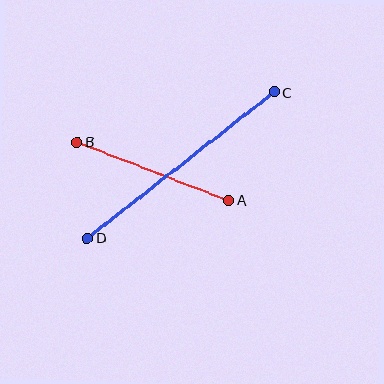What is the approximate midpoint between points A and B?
The midpoint is at approximately (153, 171) pixels.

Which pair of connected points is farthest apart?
Points C and D are farthest apart.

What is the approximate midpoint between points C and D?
The midpoint is at approximately (181, 165) pixels.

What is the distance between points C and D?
The distance is approximately 237 pixels.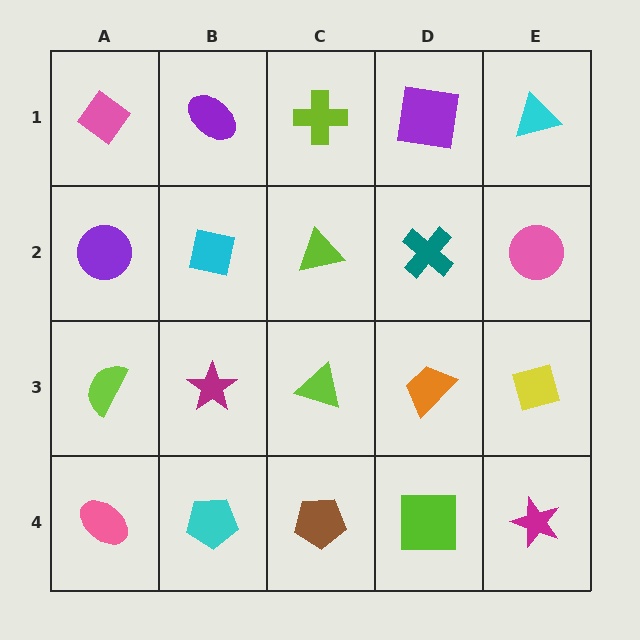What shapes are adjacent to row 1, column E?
A pink circle (row 2, column E), a purple square (row 1, column D).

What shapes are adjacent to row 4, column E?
A yellow diamond (row 3, column E), a lime square (row 4, column D).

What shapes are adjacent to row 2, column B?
A purple ellipse (row 1, column B), a magenta star (row 3, column B), a purple circle (row 2, column A), a lime triangle (row 2, column C).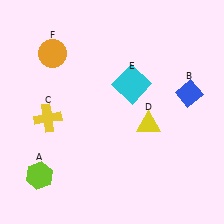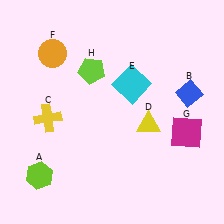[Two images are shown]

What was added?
A magenta square (G), a lime pentagon (H) were added in Image 2.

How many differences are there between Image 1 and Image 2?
There are 2 differences between the two images.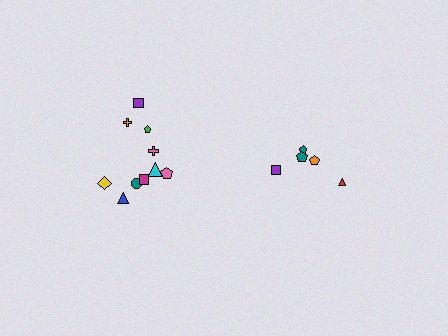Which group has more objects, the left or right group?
The left group.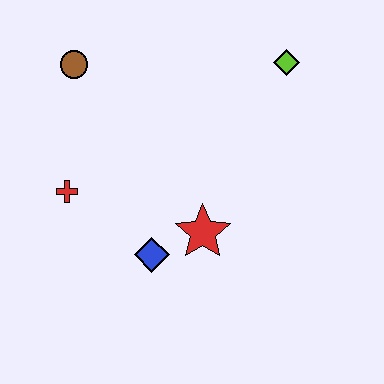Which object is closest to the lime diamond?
The red star is closest to the lime diamond.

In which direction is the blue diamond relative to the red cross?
The blue diamond is to the right of the red cross.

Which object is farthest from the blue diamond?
The lime diamond is farthest from the blue diamond.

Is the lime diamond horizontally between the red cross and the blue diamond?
No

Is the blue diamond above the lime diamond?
No